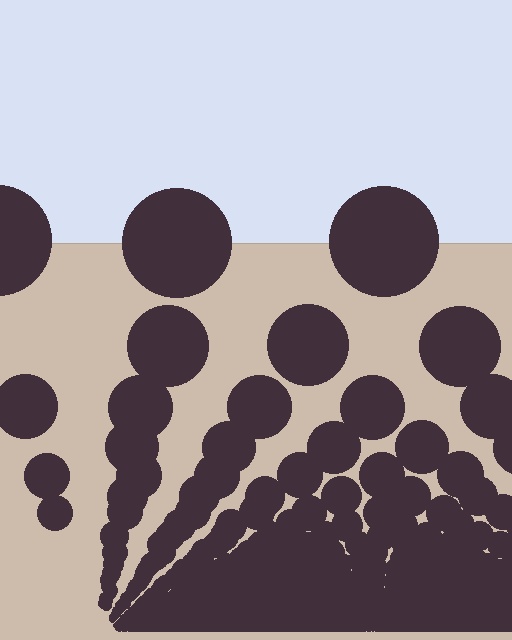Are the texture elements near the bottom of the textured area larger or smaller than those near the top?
Smaller. The gradient is inverted — elements near the bottom are smaller and denser.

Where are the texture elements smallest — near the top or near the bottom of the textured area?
Near the bottom.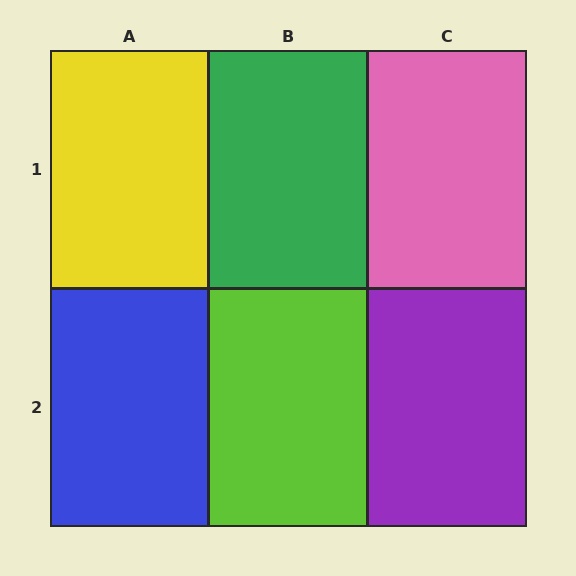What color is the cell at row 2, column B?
Lime.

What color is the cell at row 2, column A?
Blue.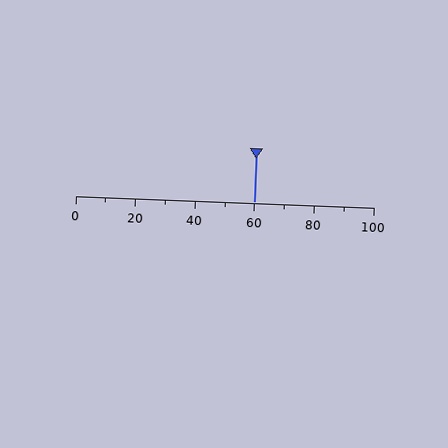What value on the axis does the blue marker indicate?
The marker indicates approximately 60.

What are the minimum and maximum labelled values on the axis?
The axis runs from 0 to 100.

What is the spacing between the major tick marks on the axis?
The major ticks are spaced 20 apart.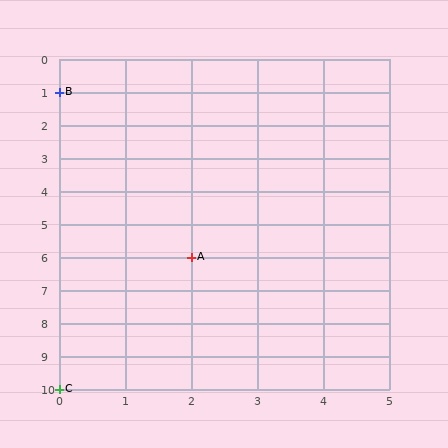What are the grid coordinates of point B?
Point B is at grid coordinates (0, 1).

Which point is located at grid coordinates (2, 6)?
Point A is at (2, 6).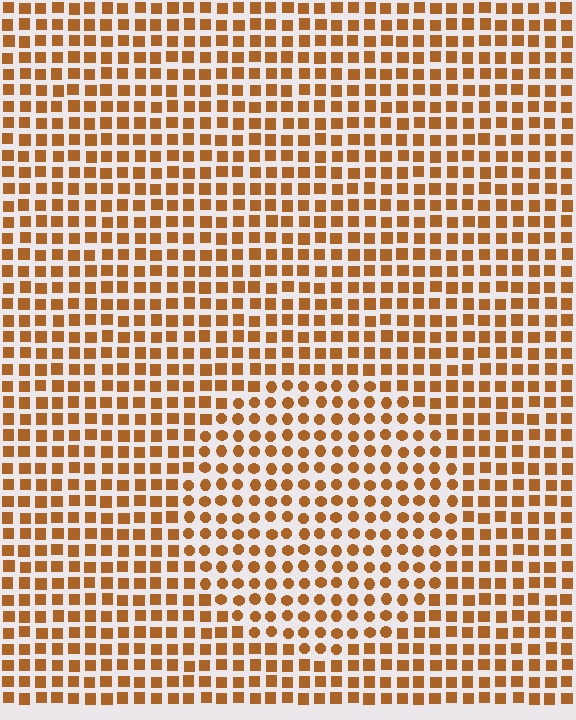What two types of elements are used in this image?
The image uses circles inside the circle region and squares outside it.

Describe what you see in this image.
The image is filled with small brown elements arranged in a uniform grid. A circle-shaped region contains circles, while the surrounding area contains squares. The boundary is defined purely by the change in element shape.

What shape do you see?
I see a circle.